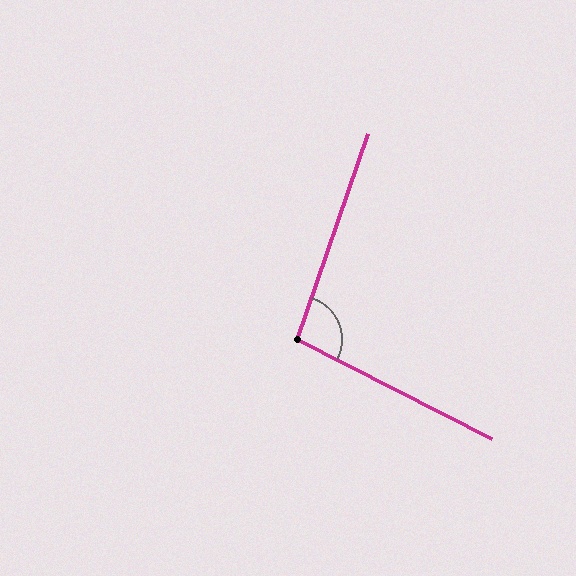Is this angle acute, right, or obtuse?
It is obtuse.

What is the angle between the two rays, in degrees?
Approximately 98 degrees.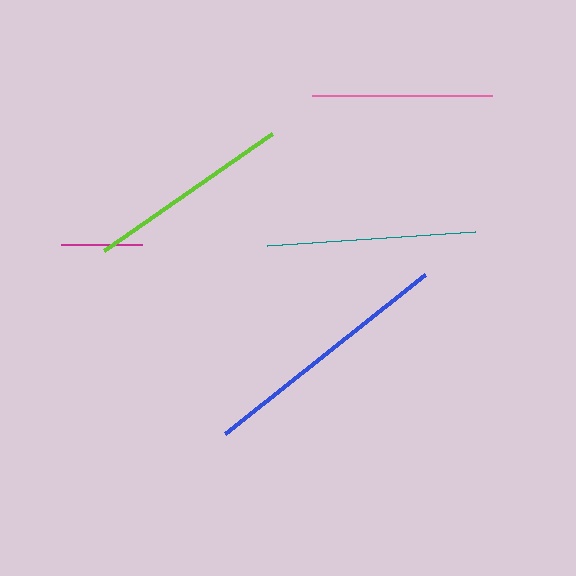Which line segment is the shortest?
The magenta line is the shortest at approximately 82 pixels.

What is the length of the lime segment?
The lime segment is approximately 205 pixels long.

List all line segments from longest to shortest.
From longest to shortest: blue, teal, lime, pink, magenta.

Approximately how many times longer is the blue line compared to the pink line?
The blue line is approximately 1.4 times the length of the pink line.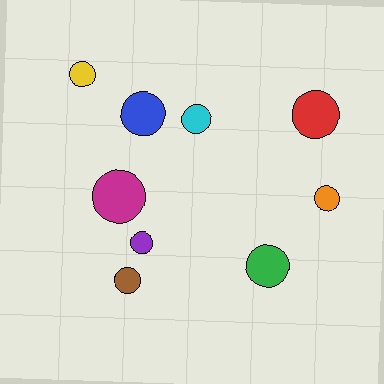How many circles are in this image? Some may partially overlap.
There are 9 circles.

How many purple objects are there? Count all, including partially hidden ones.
There is 1 purple object.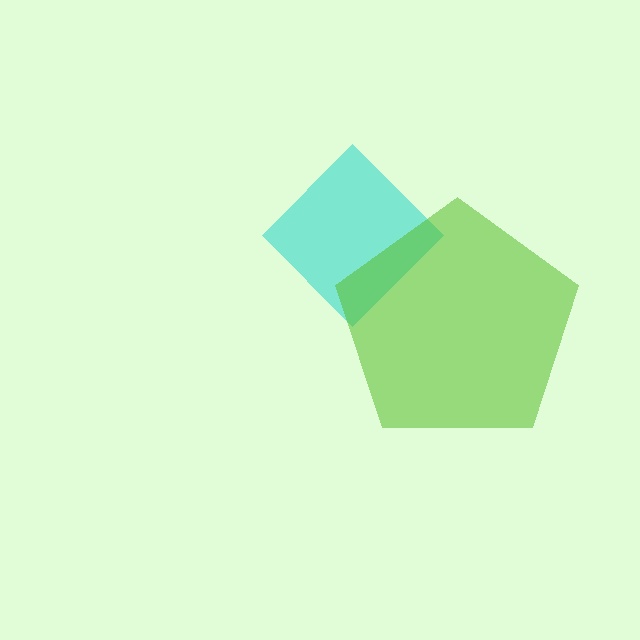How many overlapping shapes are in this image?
There are 2 overlapping shapes in the image.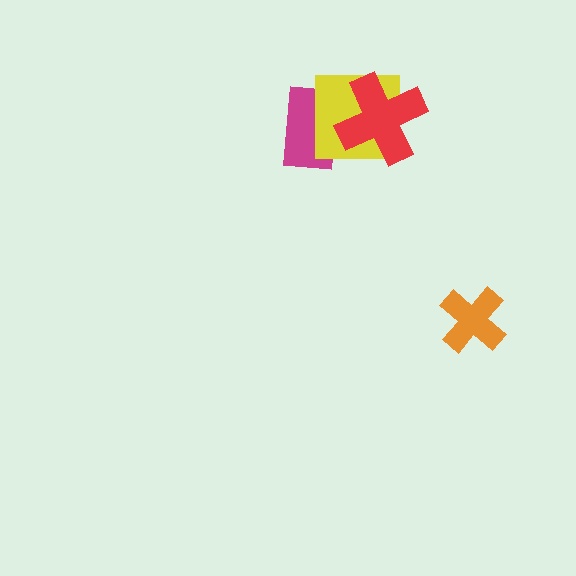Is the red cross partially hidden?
No, no other shape covers it.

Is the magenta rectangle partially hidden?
Yes, it is partially covered by another shape.